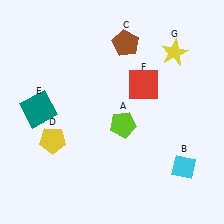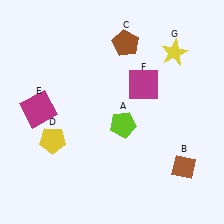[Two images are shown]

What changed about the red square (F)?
In Image 1, F is red. In Image 2, it changed to magenta.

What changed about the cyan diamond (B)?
In Image 1, B is cyan. In Image 2, it changed to brown.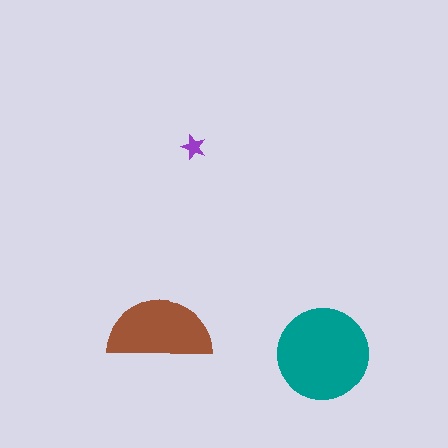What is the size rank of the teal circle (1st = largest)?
1st.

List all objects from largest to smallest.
The teal circle, the brown semicircle, the purple star.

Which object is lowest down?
The teal circle is bottommost.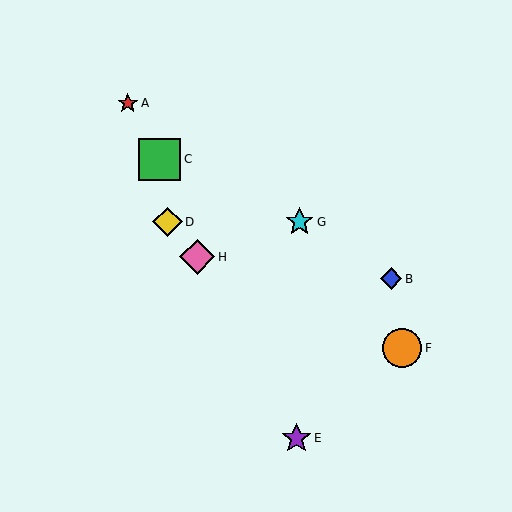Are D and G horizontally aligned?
Yes, both are at y≈222.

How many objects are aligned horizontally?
2 objects (D, G) are aligned horizontally.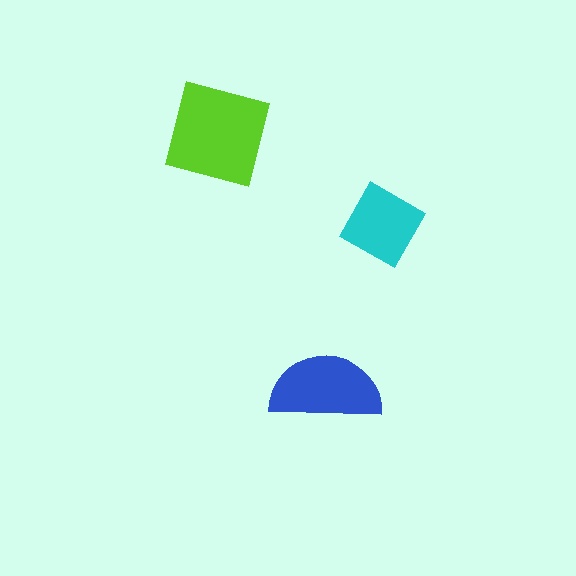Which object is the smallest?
The cyan diamond.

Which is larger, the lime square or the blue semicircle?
The lime square.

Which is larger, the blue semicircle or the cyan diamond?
The blue semicircle.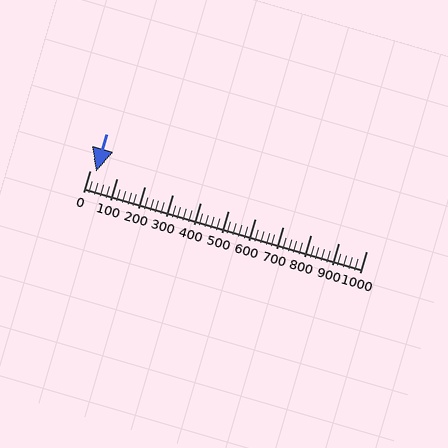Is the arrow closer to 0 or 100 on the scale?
The arrow is closer to 0.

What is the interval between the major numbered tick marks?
The major tick marks are spaced 100 units apart.